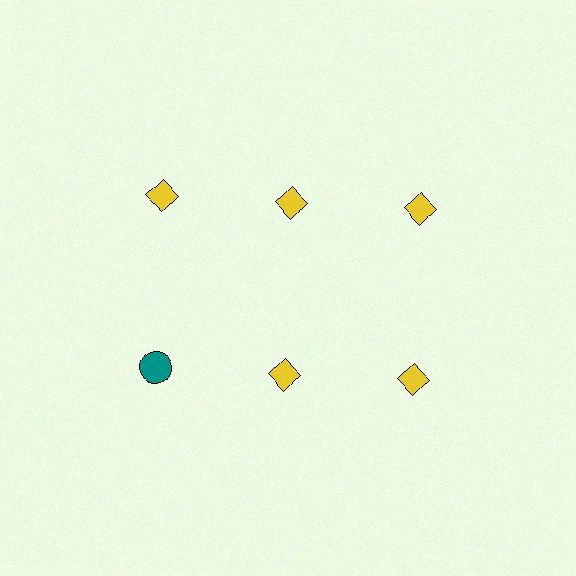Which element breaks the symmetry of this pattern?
The teal circle in the second row, leftmost column breaks the symmetry. All other shapes are yellow diamonds.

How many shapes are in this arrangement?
There are 6 shapes arranged in a grid pattern.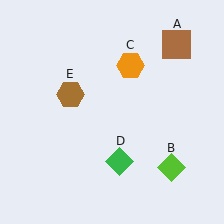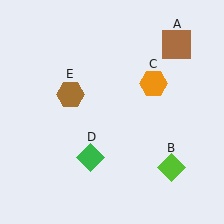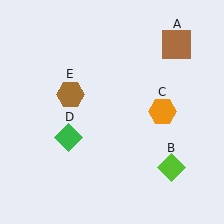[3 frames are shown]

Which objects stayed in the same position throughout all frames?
Brown square (object A) and lime diamond (object B) and brown hexagon (object E) remained stationary.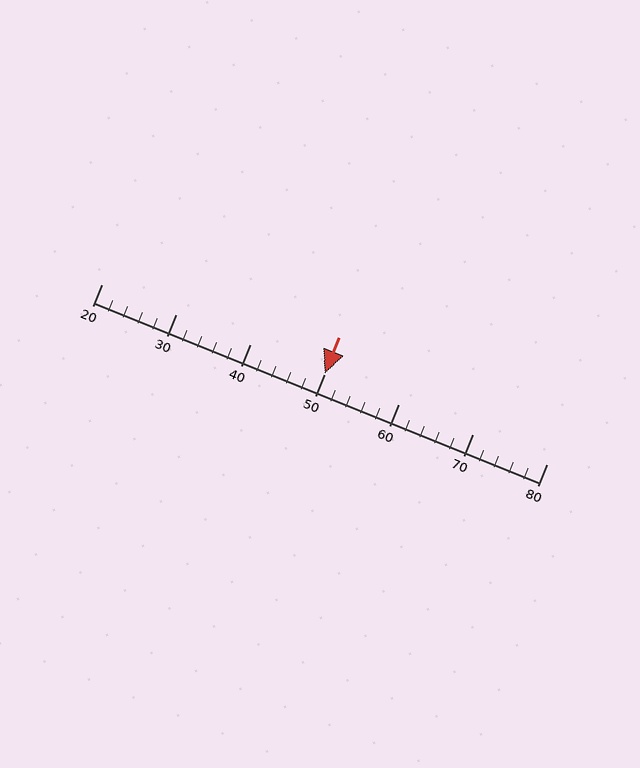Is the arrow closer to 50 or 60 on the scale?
The arrow is closer to 50.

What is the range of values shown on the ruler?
The ruler shows values from 20 to 80.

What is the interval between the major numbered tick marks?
The major tick marks are spaced 10 units apart.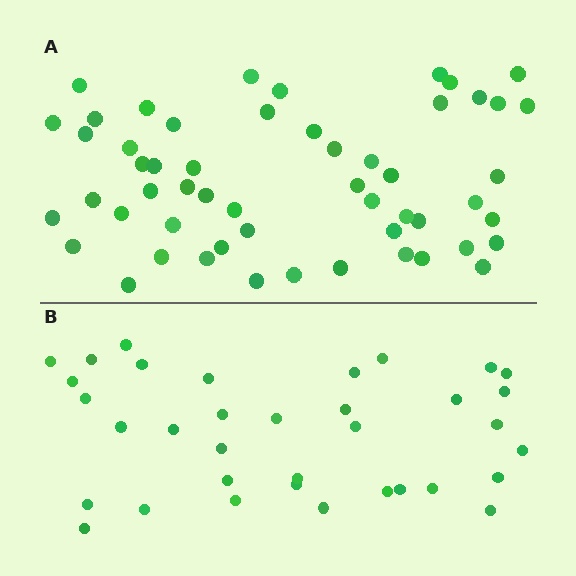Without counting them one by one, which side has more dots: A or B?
Region A (the top region) has more dots.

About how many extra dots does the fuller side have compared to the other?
Region A has approximately 20 more dots than region B.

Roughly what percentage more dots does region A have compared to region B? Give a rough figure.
About 55% more.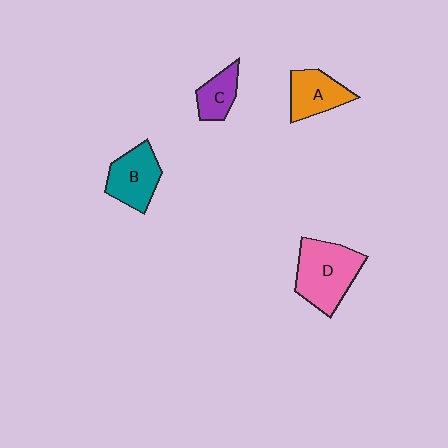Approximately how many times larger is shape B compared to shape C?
Approximately 1.5 times.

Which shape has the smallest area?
Shape C (purple).